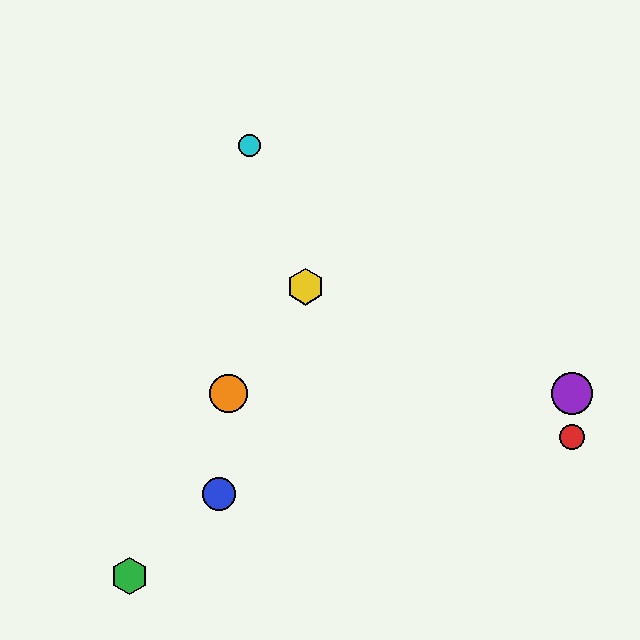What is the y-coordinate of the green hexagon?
The green hexagon is at y≈576.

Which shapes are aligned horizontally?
The purple circle, the orange circle are aligned horizontally.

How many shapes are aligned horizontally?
2 shapes (the purple circle, the orange circle) are aligned horizontally.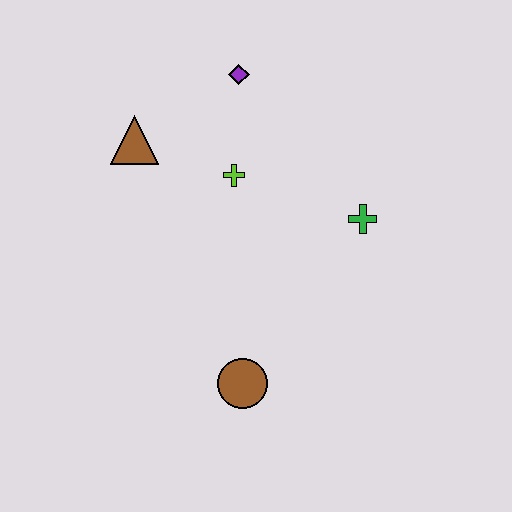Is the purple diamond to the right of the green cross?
No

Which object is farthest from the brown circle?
The purple diamond is farthest from the brown circle.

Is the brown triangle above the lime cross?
Yes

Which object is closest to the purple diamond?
The lime cross is closest to the purple diamond.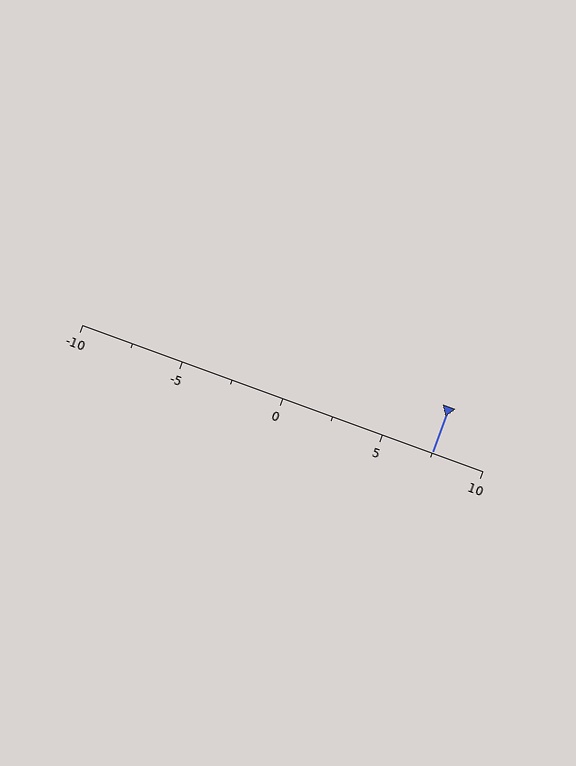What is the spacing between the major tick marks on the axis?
The major ticks are spaced 5 apart.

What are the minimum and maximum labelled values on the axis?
The axis runs from -10 to 10.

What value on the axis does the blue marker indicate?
The marker indicates approximately 7.5.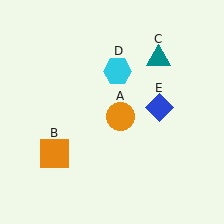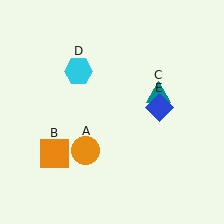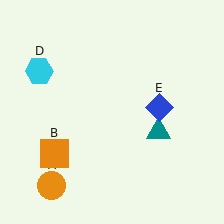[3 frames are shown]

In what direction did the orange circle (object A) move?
The orange circle (object A) moved down and to the left.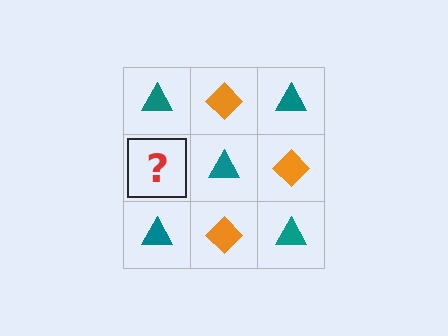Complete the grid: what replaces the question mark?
The question mark should be replaced with an orange diamond.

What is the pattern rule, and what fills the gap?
The rule is that it alternates teal triangle and orange diamond in a checkerboard pattern. The gap should be filled with an orange diamond.